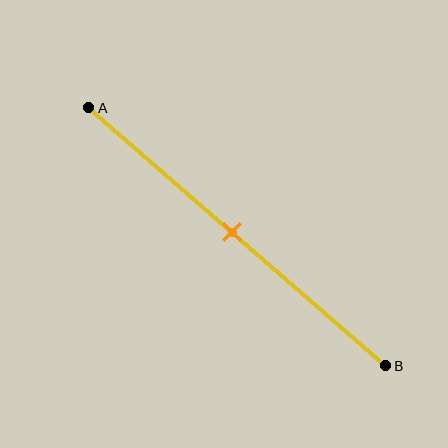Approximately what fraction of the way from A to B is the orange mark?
The orange mark is approximately 50% of the way from A to B.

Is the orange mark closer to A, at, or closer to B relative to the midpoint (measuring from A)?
The orange mark is approximately at the midpoint of segment AB.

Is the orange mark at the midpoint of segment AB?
Yes, the mark is approximately at the midpoint.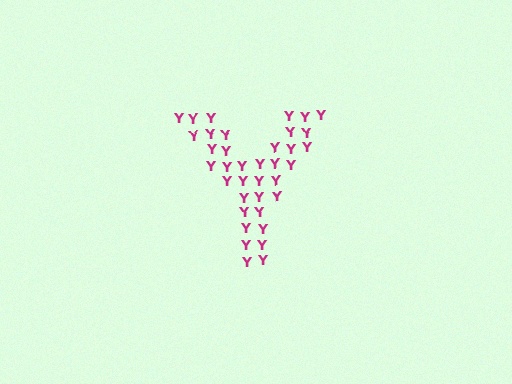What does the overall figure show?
The overall figure shows the letter Y.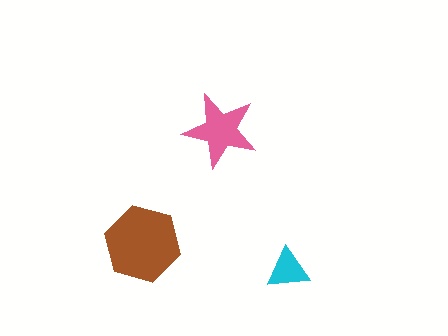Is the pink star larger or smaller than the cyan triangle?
Larger.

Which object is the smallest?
The cyan triangle.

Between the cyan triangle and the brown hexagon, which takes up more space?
The brown hexagon.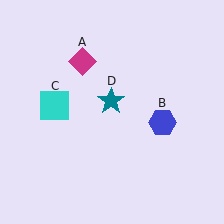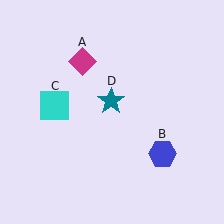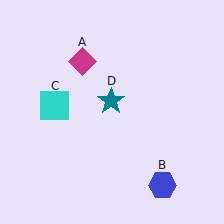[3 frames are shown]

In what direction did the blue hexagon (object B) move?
The blue hexagon (object B) moved down.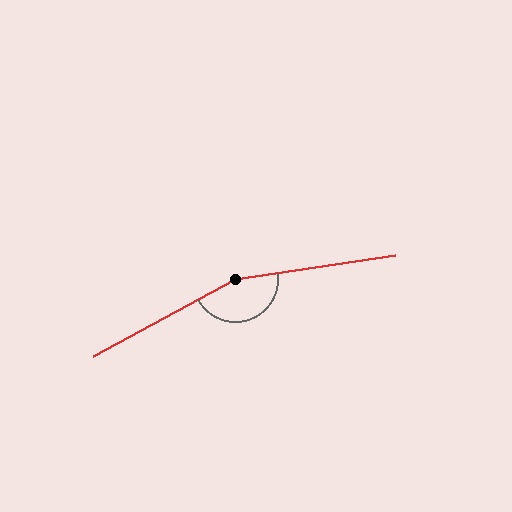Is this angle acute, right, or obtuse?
It is obtuse.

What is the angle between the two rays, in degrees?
Approximately 160 degrees.